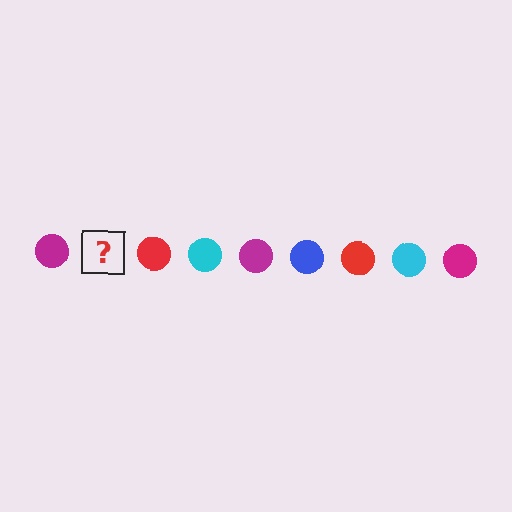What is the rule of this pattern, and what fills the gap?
The rule is that the pattern cycles through magenta, blue, red, cyan circles. The gap should be filled with a blue circle.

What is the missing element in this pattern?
The missing element is a blue circle.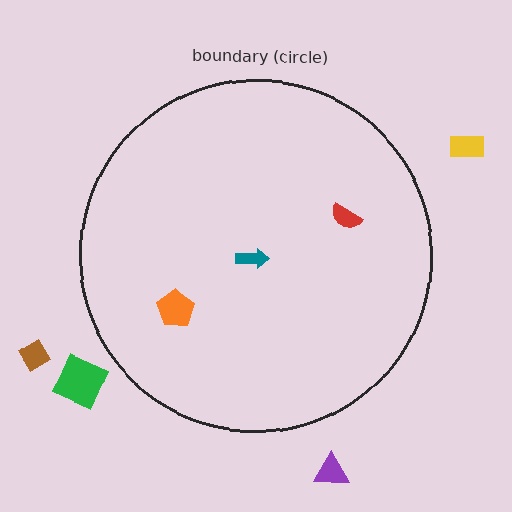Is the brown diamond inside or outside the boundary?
Outside.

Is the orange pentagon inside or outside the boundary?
Inside.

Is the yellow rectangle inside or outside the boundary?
Outside.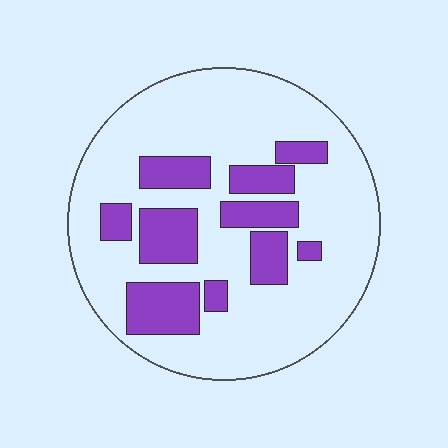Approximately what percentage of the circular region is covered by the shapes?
Approximately 25%.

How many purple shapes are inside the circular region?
10.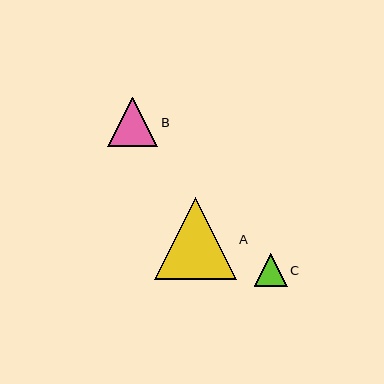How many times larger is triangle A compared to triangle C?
Triangle A is approximately 2.5 times the size of triangle C.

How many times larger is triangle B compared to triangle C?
Triangle B is approximately 1.5 times the size of triangle C.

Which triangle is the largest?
Triangle A is the largest with a size of approximately 82 pixels.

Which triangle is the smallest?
Triangle C is the smallest with a size of approximately 33 pixels.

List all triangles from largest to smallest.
From largest to smallest: A, B, C.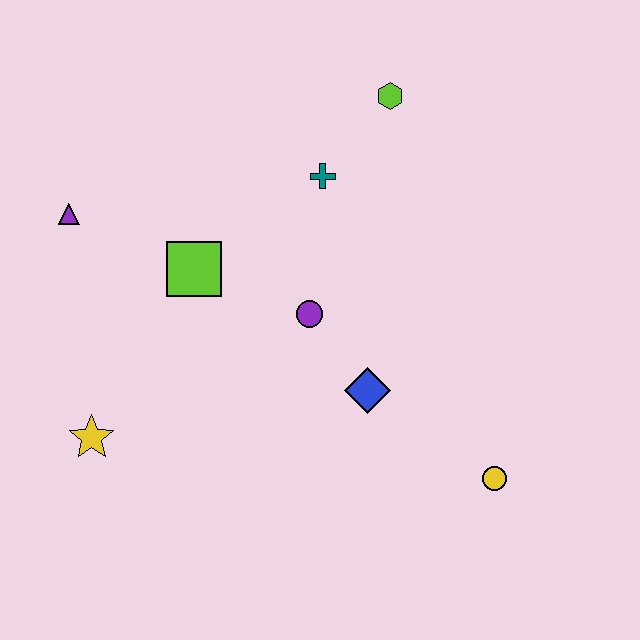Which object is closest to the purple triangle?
The lime square is closest to the purple triangle.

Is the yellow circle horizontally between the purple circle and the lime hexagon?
No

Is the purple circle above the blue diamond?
Yes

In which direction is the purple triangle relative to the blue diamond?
The purple triangle is to the left of the blue diamond.